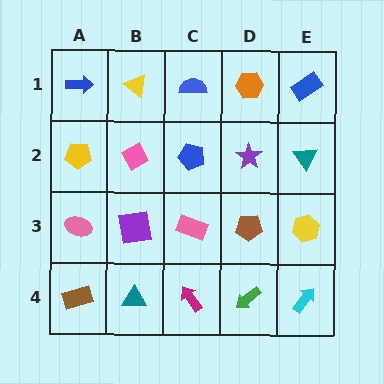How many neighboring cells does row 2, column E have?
3.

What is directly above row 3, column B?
A pink diamond.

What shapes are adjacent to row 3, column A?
A yellow pentagon (row 2, column A), a brown rectangle (row 4, column A), a purple square (row 3, column B).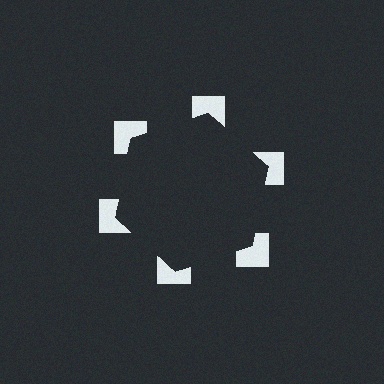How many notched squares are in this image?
There are 6 — one at each vertex of the illusory hexagon.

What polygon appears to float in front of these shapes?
An illusory hexagon — its edges are inferred from the aligned wedge cuts in the notched squares, not physically drawn.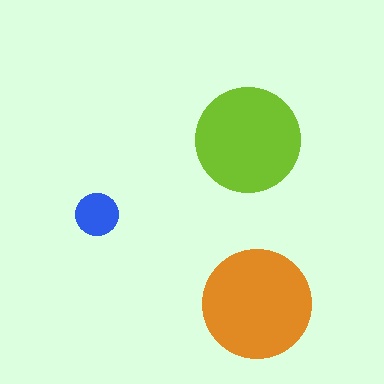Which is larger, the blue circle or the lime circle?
The lime one.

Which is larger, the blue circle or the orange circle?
The orange one.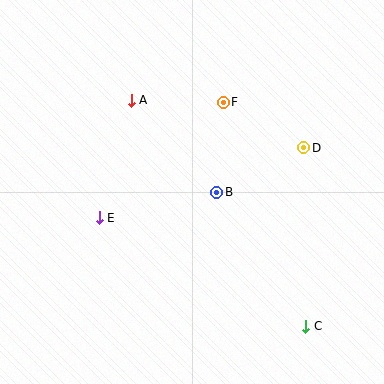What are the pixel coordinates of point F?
Point F is at (223, 102).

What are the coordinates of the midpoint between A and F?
The midpoint between A and F is at (177, 101).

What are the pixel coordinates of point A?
Point A is at (131, 100).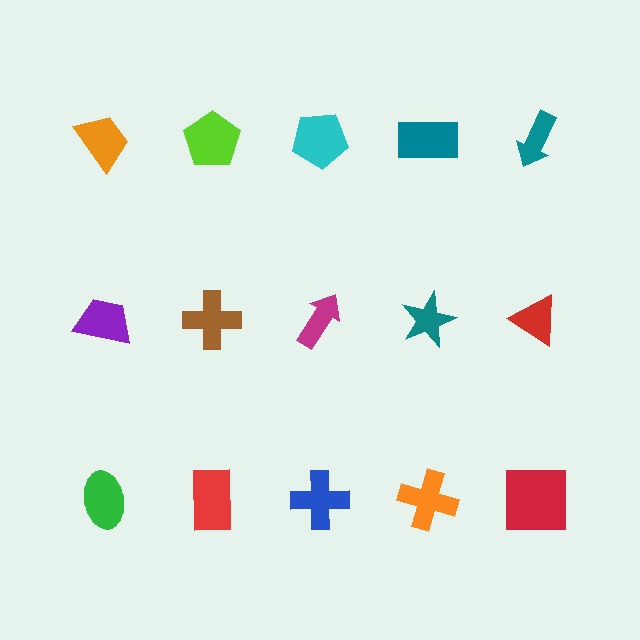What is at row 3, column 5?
A red square.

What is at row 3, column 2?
A red rectangle.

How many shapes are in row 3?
5 shapes.